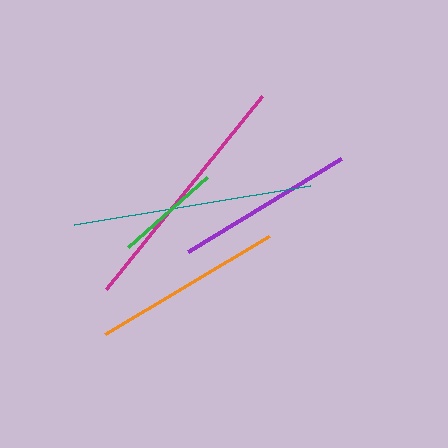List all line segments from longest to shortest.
From longest to shortest: magenta, teal, orange, purple, green.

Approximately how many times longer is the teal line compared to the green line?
The teal line is approximately 2.3 times the length of the green line.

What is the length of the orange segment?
The orange segment is approximately 190 pixels long.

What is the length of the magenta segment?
The magenta segment is approximately 248 pixels long.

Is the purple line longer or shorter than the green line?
The purple line is longer than the green line.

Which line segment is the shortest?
The green line is the shortest at approximately 106 pixels.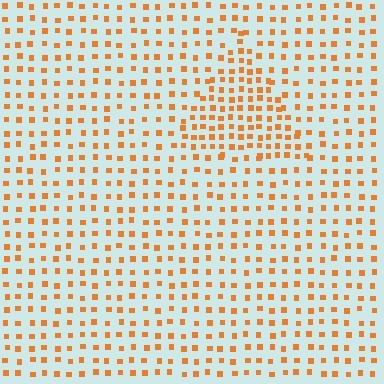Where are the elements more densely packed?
The elements are more densely packed inside the triangle boundary.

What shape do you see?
I see a triangle.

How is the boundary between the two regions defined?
The boundary is defined by a change in element density (approximately 1.8x ratio). All elements are the same color, size, and shape.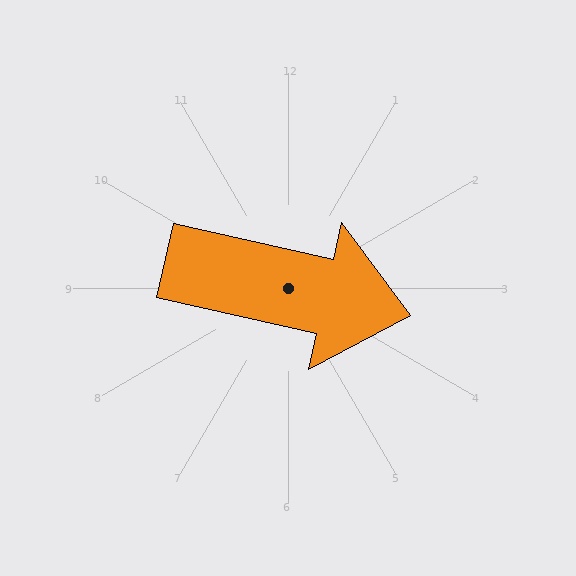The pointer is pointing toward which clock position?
Roughly 3 o'clock.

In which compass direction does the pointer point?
East.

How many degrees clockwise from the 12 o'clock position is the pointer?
Approximately 103 degrees.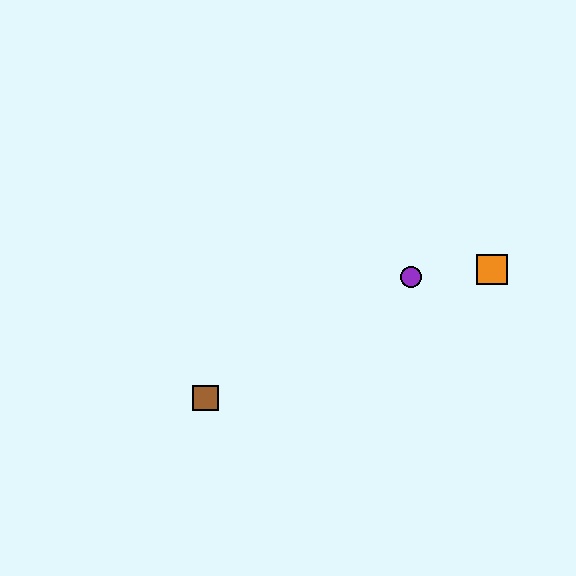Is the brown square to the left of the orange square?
Yes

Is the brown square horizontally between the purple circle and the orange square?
No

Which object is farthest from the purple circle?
The brown square is farthest from the purple circle.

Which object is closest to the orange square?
The purple circle is closest to the orange square.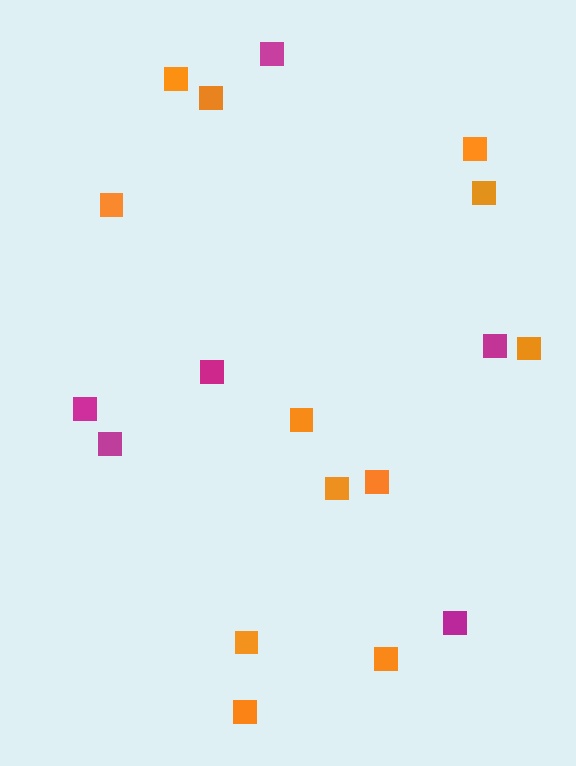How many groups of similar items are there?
There are 2 groups: one group of orange squares (12) and one group of magenta squares (6).